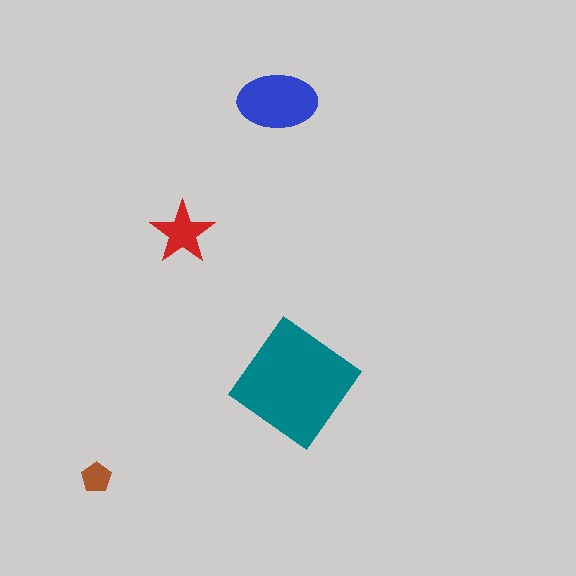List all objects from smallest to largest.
The brown pentagon, the red star, the blue ellipse, the teal diamond.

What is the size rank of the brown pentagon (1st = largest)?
4th.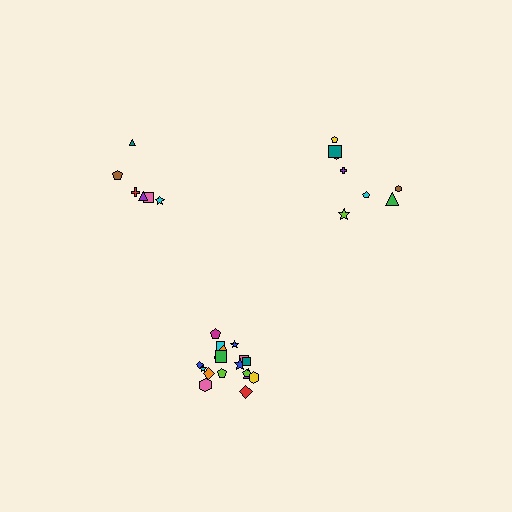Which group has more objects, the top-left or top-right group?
The top-right group.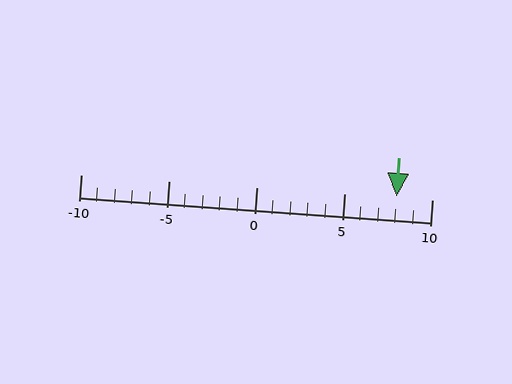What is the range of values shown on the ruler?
The ruler shows values from -10 to 10.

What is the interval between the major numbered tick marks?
The major tick marks are spaced 5 units apart.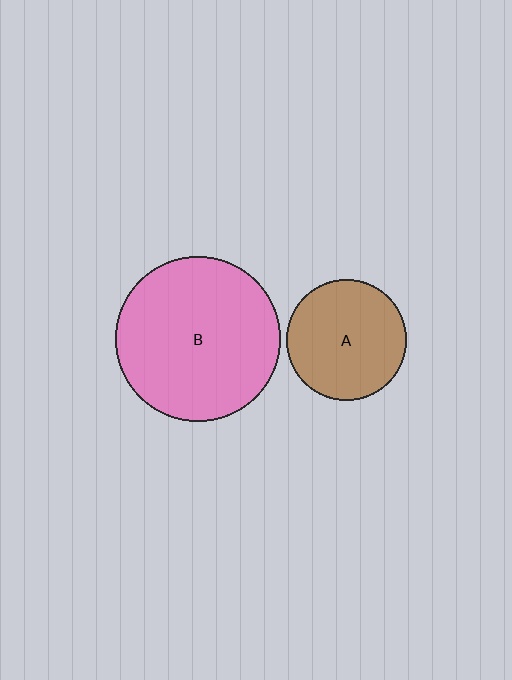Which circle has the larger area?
Circle B (pink).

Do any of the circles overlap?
No, none of the circles overlap.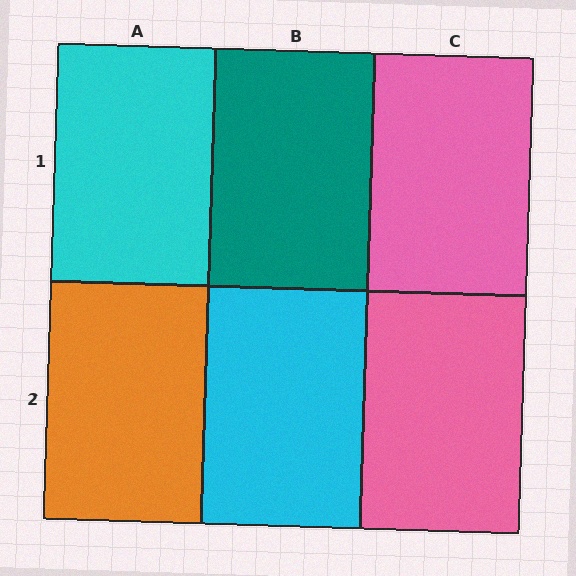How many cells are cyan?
2 cells are cyan.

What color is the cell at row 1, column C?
Pink.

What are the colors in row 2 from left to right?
Orange, cyan, pink.